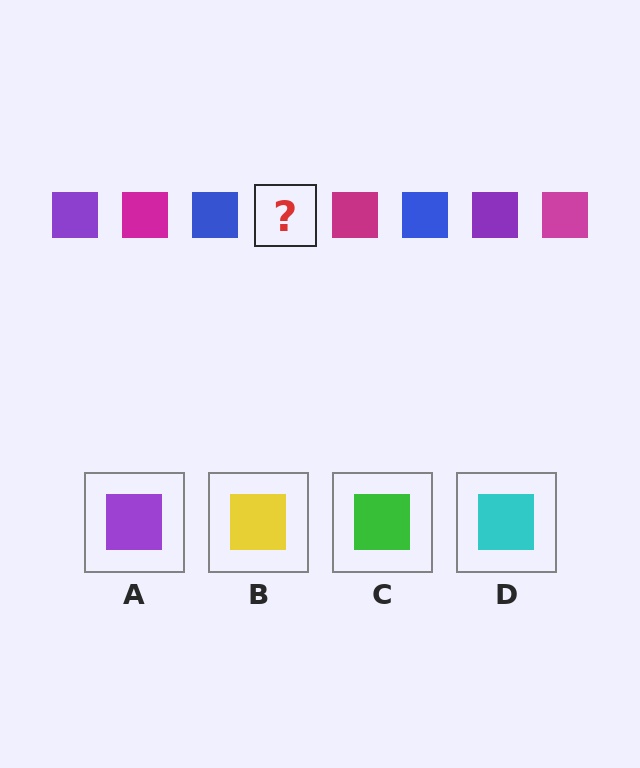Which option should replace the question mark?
Option A.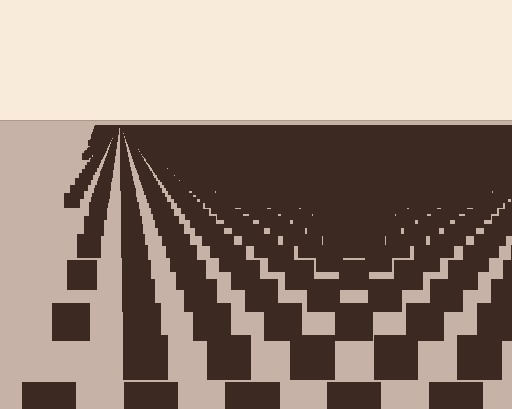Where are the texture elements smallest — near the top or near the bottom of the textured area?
Near the top.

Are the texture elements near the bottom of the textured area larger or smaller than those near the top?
Larger. Near the bottom, elements are closer to the viewer and appear at a bigger on-screen size.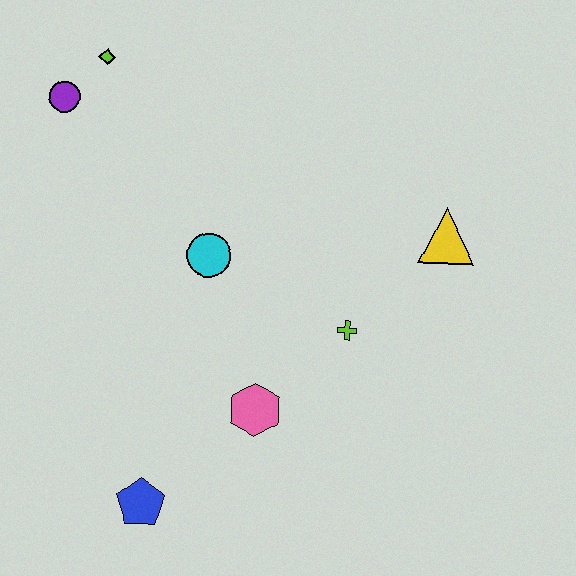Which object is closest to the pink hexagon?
The lime cross is closest to the pink hexagon.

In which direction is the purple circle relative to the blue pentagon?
The purple circle is above the blue pentagon.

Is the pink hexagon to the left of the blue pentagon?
No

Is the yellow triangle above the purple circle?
No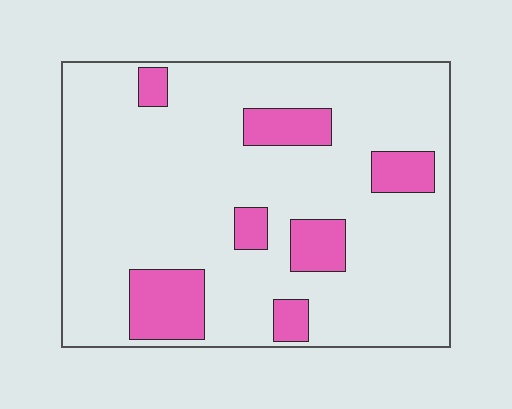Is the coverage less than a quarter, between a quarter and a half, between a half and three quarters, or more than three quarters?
Less than a quarter.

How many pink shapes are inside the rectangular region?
7.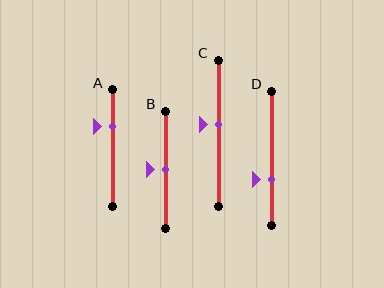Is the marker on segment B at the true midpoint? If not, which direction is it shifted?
Yes, the marker on segment B is at the true midpoint.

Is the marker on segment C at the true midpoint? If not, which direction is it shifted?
No, the marker on segment C is shifted upward by about 6% of the segment length.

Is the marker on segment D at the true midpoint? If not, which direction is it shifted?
No, the marker on segment D is shifted downward by about 15% of the segment length.